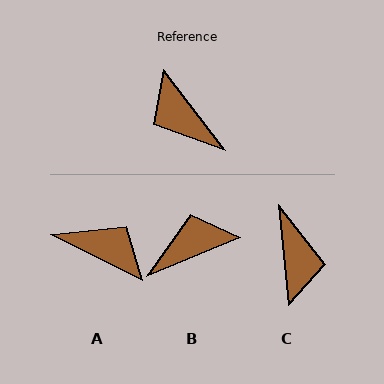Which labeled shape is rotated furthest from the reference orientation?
A, about 154 degrees away.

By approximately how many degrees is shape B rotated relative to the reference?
Approximately 105 degrees clockwise.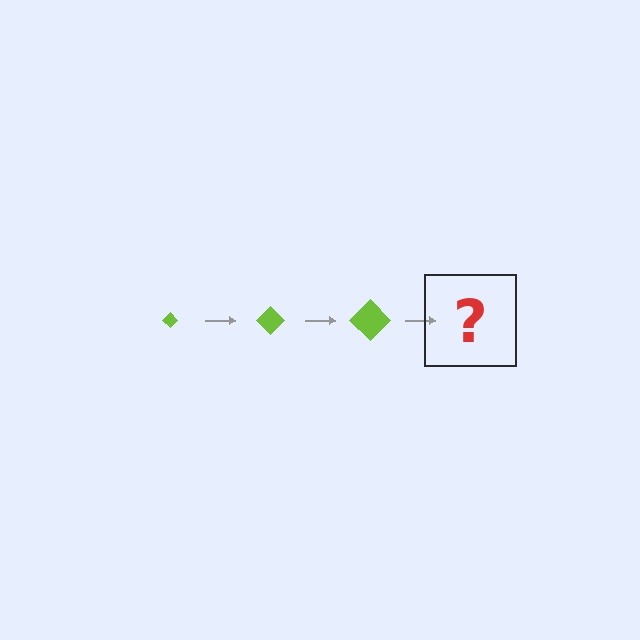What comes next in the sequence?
The next element should be a lime diamond, larger than the previous one.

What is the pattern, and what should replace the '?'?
The pattern is that the diamond gets progressively larger each step. The '?' should be a lime diamond, larger than the previous one.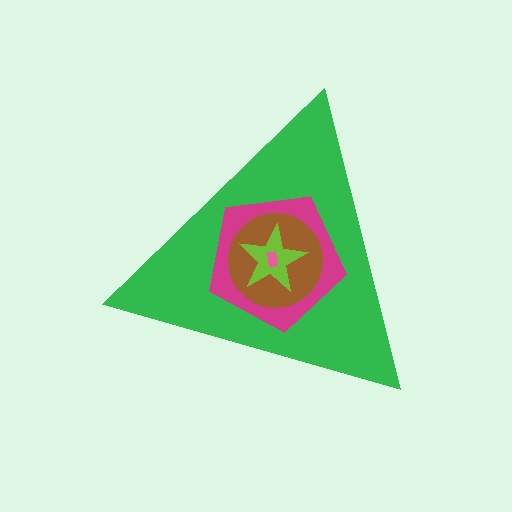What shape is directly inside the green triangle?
The magenta pentagon.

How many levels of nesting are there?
5.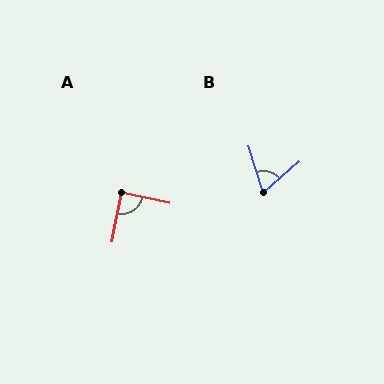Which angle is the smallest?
B, at approximately 67 degrees.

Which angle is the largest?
A, at approximately 88 degrees.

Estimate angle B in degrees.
Approximately 67 degrees.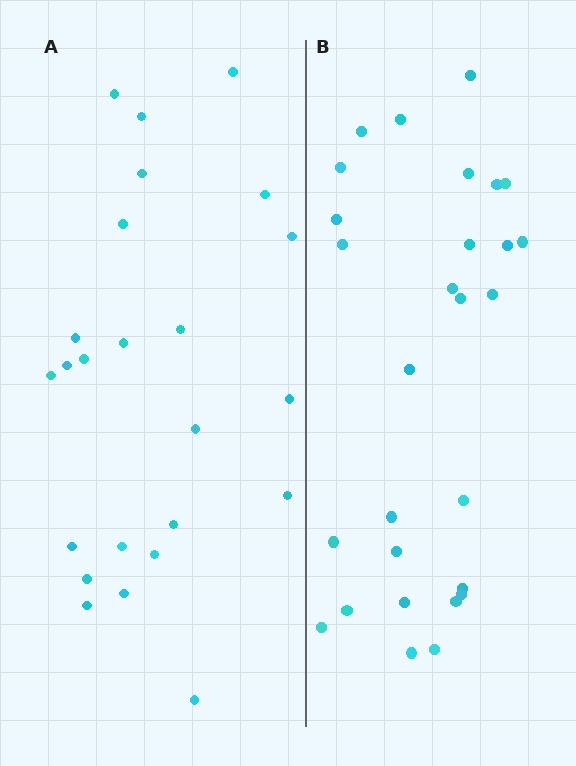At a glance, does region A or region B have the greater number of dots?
Region B (the right region) has more dots.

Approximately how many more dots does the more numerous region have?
Region B has about 4 more dots than region A.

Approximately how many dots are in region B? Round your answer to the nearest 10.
About 30 dots. (The exact count is 28, which rounds to 30.)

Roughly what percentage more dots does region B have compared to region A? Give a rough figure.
About 15% more.